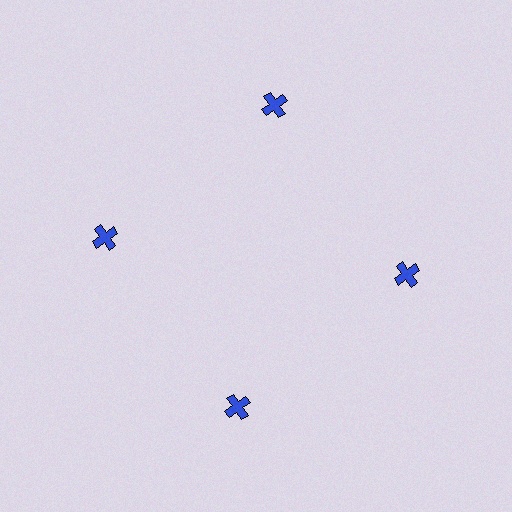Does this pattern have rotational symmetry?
Yes, this pattern has 4-fold rotational symmetry. It looks the same after rotating 90 degrees around the center.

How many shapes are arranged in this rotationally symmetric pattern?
There are 4 shapes, arranged in 4 groups of 1.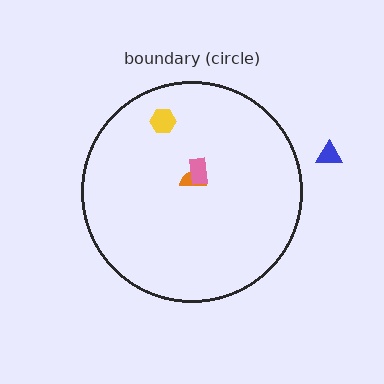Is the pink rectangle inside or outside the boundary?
Inside.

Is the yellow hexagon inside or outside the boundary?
Inside.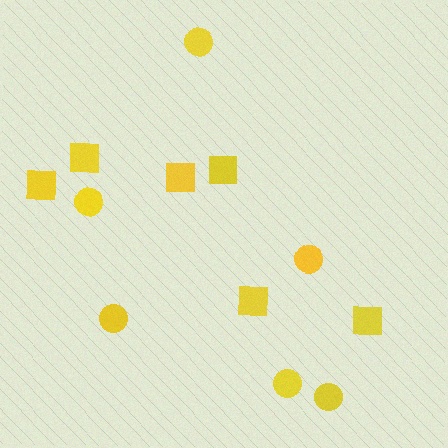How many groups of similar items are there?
There are 2 groups: one group of squares (6) and one group of circles (6).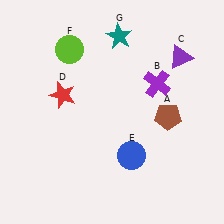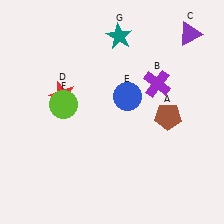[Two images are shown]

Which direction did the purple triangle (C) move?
The purple triangle (C) moved up.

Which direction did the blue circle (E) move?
The blue circle (E) moved up.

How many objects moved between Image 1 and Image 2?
3 objects moved between the two images.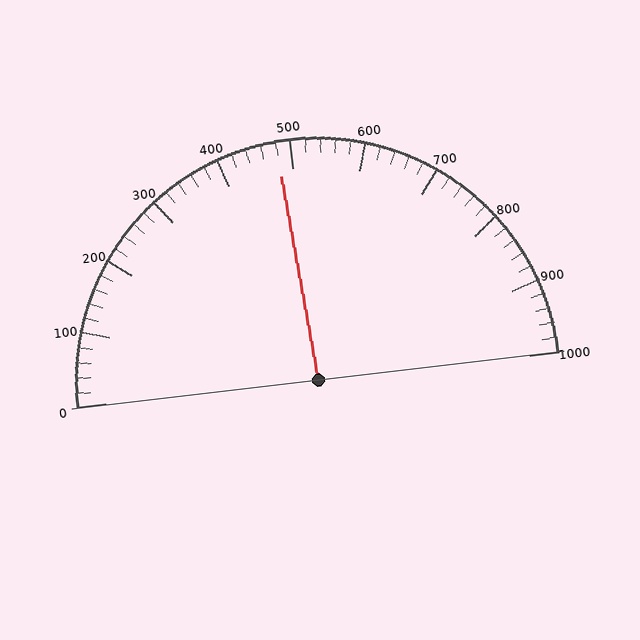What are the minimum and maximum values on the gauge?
The gauge ranges from 0 to 1000.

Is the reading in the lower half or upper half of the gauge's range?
The reading is in the lower half of the range (0 to 1000).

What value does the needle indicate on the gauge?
The needle indicates approximately 480.